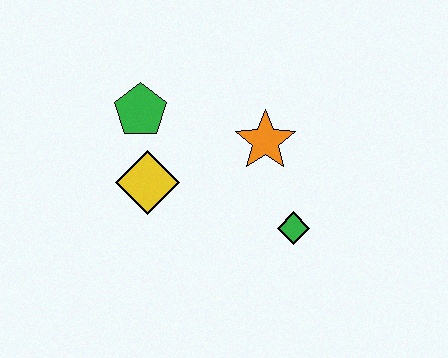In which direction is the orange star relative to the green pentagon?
The orange star is to the right of the green pentagon.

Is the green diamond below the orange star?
Yes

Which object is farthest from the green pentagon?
The green diamond is farthest from the green pentagon.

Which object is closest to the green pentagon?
The yellow diamond is closest to the green pentagon.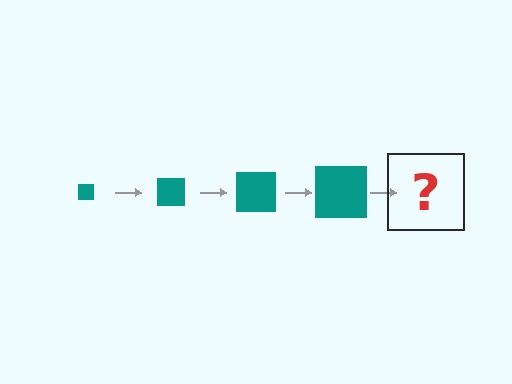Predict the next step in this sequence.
The next step is a teal square, larger than the previous one.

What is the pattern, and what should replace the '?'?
The pattern is that the square gets progressively larger each step. The '?' should be a teal square, larger than the previous one.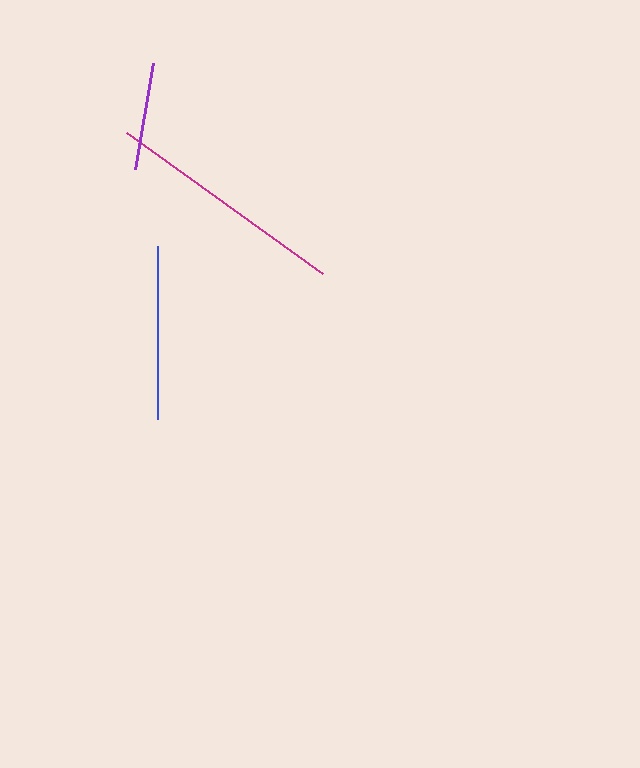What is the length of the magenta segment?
The magenta segment is approximately 241 pixels long.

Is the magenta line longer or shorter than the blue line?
The magenta line is longer than the blue line.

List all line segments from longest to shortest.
From longest to shortest: magenta, blue, purple.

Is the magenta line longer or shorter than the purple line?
The magenta line is longer than the purple line.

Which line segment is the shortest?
The purple line is the shortest at approximately 107 pixels.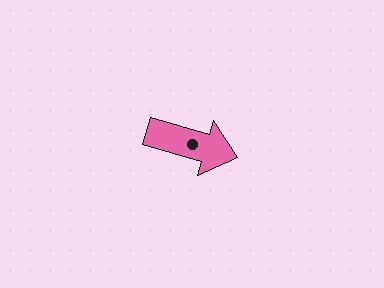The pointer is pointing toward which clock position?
Roughly 4 o'clock.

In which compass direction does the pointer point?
East.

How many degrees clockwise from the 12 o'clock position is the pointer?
Approximately 106 degrees.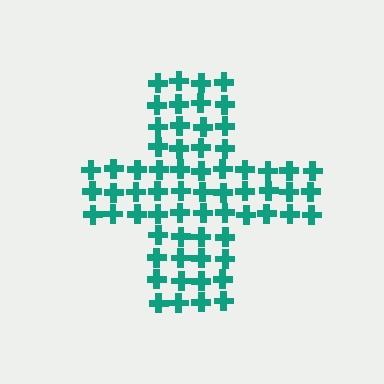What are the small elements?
The small elements are crosses.